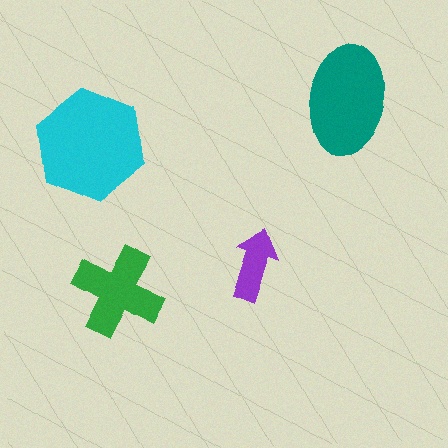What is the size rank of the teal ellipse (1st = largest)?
2nd.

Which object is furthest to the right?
The teal ellipse is rightmost.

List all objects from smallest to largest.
The purple arrow, the green cross, the teal ellipse, the cyan hexagon.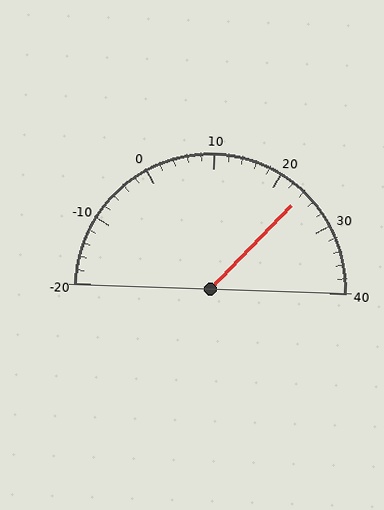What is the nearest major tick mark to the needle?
The nearest major tick mark is 20.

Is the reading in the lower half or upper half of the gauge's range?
The reading is in the upper half of the range (-20 to 40).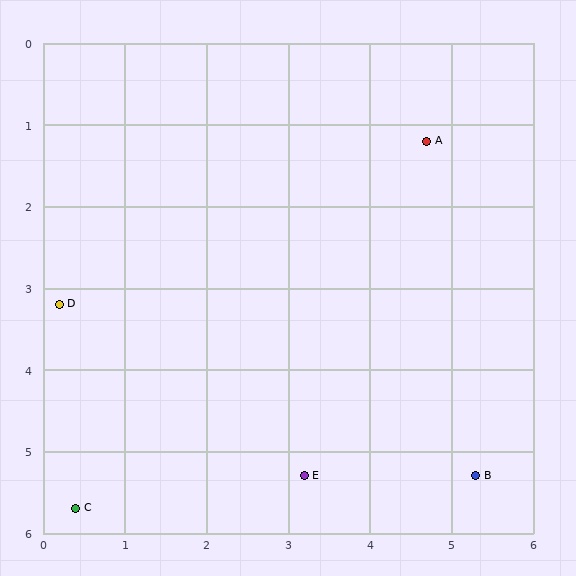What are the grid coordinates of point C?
Point C is at approximately (0.4, 5.7).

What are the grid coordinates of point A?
Point A is at approximately (4.7, 1.2).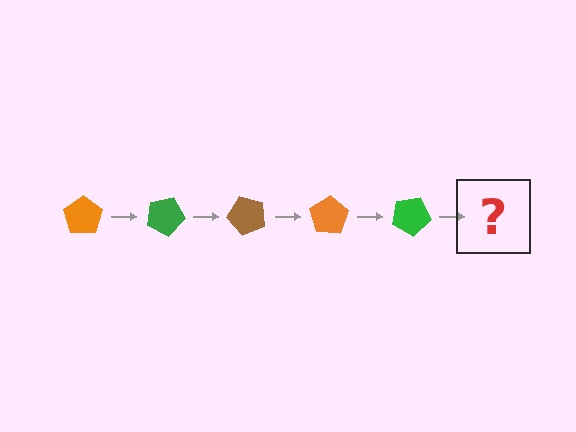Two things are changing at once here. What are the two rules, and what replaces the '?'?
The two rules are that it rotates 25 degrees each step and the color cycles through orange, green, and brown. The '?' should be a brown pentagon, rotated 125 degrees from the start.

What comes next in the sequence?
The next element should be a brown pentagon, rotated 125 degrees from the start.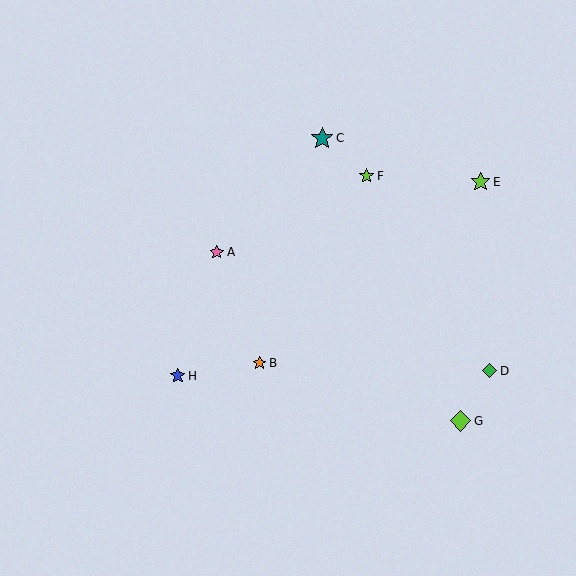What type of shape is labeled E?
Shape E is a lime star.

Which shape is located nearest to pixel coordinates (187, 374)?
The blue star (labeled H) at (178, 376) is nearest to that location.